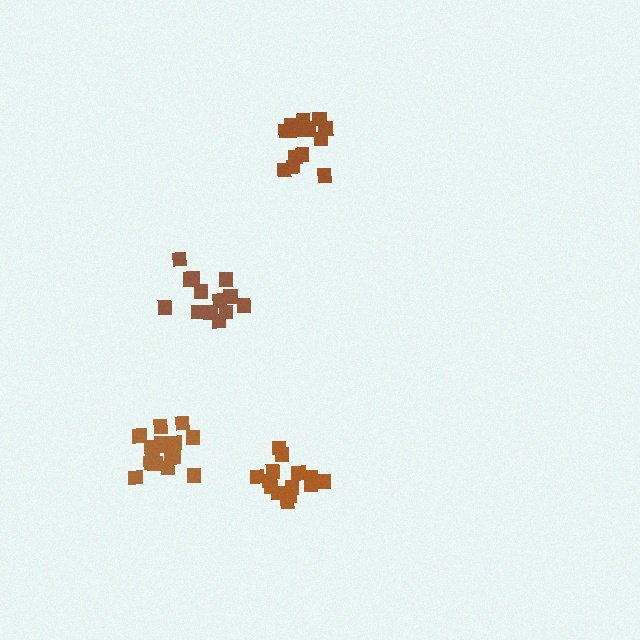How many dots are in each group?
Group 1: 13 dots, Group 2: 14 dots, Group 3: 18 dots, Group 4: 14 dots (59 total).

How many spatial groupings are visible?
There are 4 spatial groupings.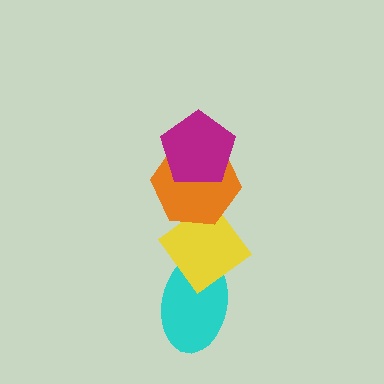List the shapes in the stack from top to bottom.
From top to bottom: the magenta pentagon, the orange hexagon, the yellow diamond, the cyan ellipse.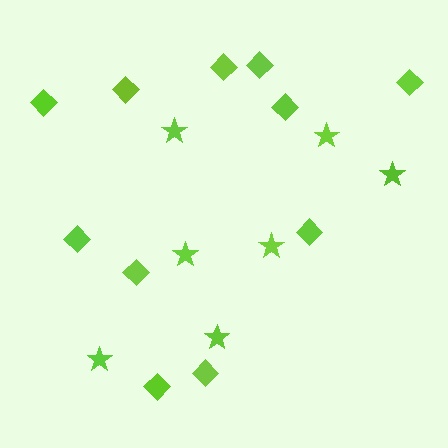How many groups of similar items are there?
There are 2 groups: one group of stars (7) and one group of diamonds (11).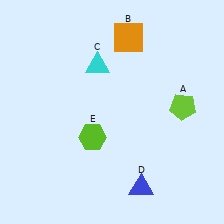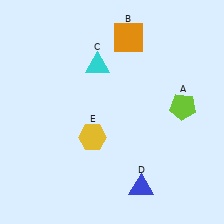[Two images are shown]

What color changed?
The hexagon (E) changed from lime in Image 1 to yellow in Image 2.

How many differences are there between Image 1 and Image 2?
There is 1 difference between the two images.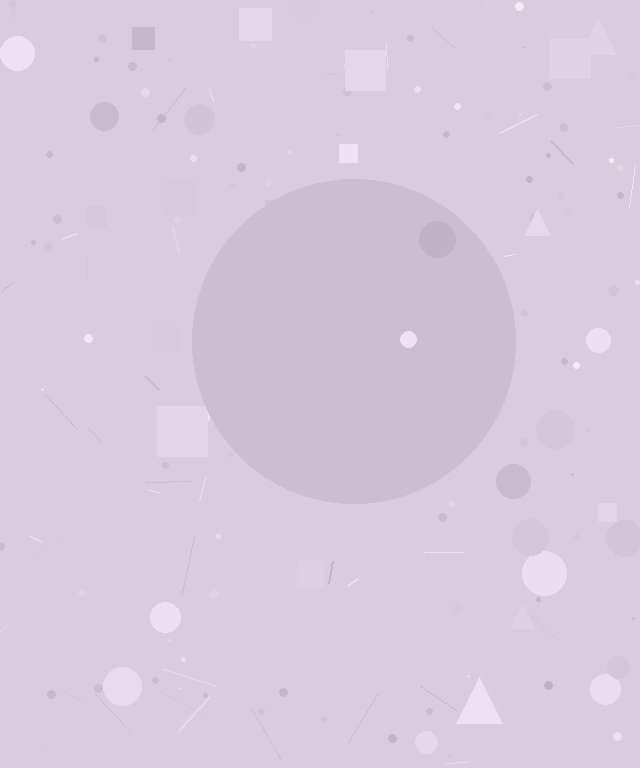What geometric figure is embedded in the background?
A circle is embedded in the background.